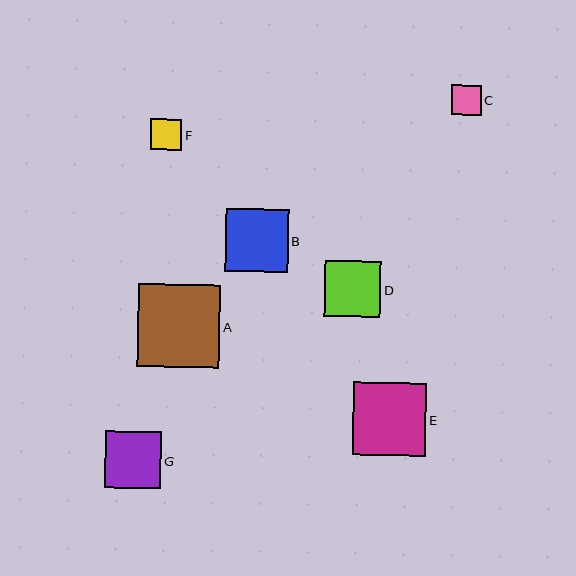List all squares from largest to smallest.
From largest to smallest: A, E, B, G, D, F, C.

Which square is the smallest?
Square C is the smallest with a size of approximately 30 pixels.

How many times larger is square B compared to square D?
Square B is approximately 1.1 times the size of square D.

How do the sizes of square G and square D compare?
Square G and square D are approximately the same size.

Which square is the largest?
Square A is the largest with a size of approximately 83 pixels.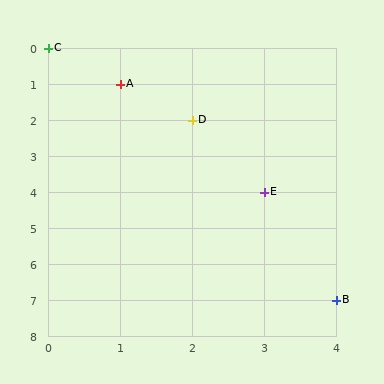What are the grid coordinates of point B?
Point B is at grid coordinates (4, 7).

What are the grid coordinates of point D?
Point D is at grid coordinates (2, 2).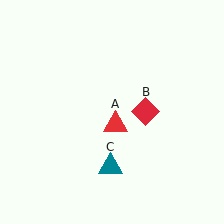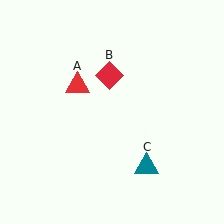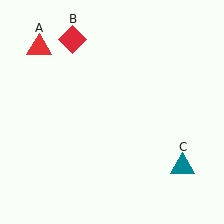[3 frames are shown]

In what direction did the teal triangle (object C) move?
The teal triangle (object C) moved right.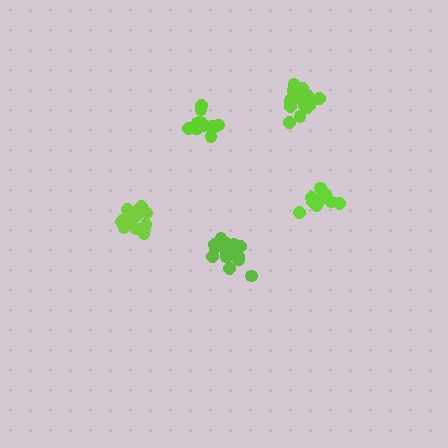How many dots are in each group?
Group 1: 13 dots, Group 2: 17 dots, Group 3: 14 dots, Group 4: 15 dots, Group 5: 11 dots (70 total).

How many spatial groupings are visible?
There are 5 spatial groupings.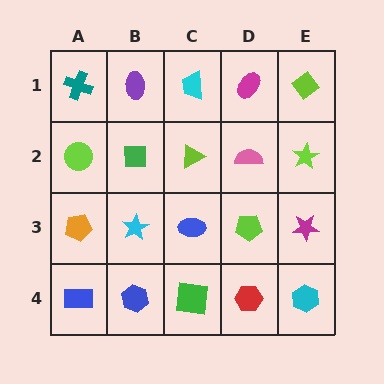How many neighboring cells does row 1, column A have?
2.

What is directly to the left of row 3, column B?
An orange pentagon.